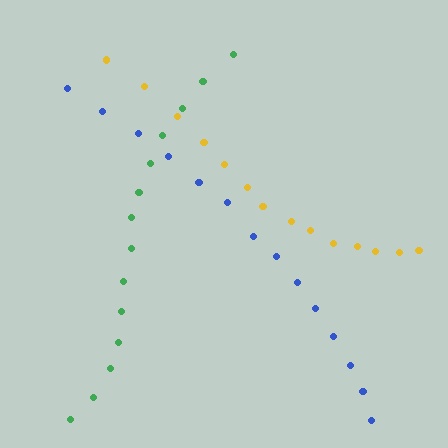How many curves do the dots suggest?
There are 3 distinct paths.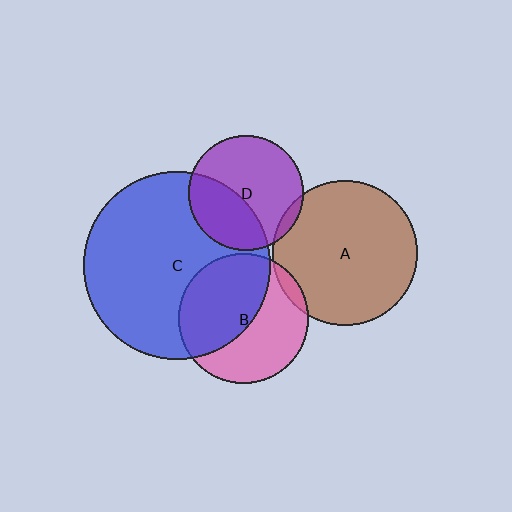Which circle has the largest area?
Circle C (blue).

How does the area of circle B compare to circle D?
Approximately 1.3 times.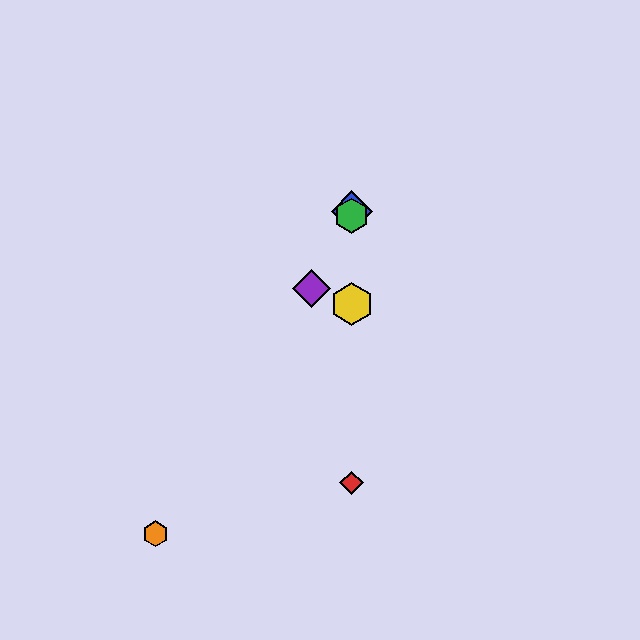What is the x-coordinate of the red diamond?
The red diamond is at x≈352.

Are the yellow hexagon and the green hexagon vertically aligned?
Yes, both are at x≈352.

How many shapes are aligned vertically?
4 shapes (the red diamond, the blue diamond, the green hexagon, the yellow hexagon) are aligned vertically.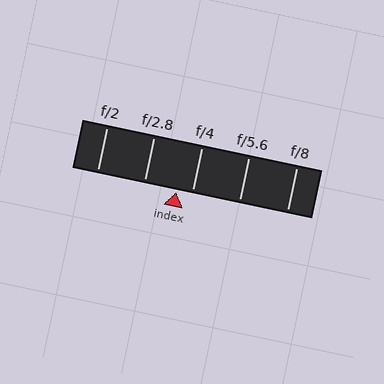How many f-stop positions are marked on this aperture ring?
There are 5 f-stop positions marked.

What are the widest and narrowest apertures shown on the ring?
The widest aperture shown is f/2 and the narrowest is f/8.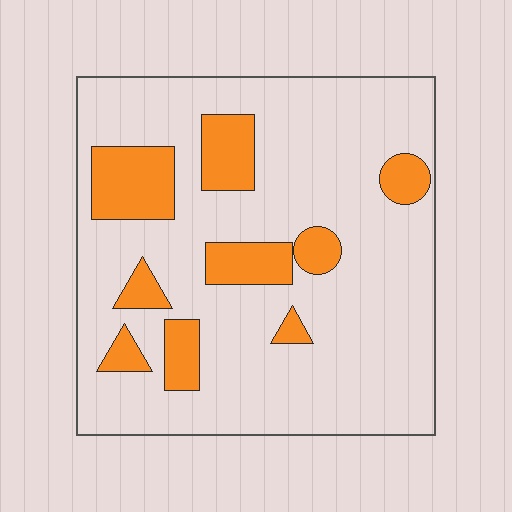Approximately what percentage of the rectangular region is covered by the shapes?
Approximately 20%.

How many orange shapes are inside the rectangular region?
9.